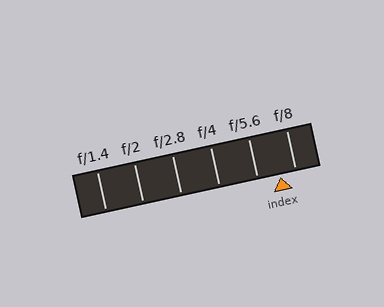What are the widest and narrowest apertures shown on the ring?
The widest aperture shown is f/1.4 and the narrowest is f/8.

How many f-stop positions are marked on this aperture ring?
There are 6 f-stop positions marked.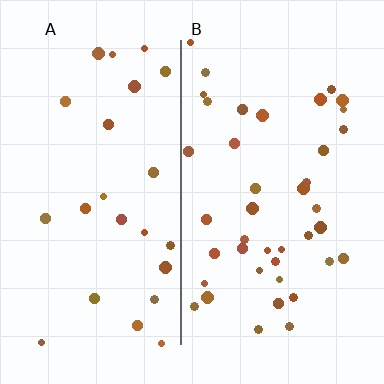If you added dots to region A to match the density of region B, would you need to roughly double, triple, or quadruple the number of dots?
Approximately double.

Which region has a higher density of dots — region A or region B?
B (the right).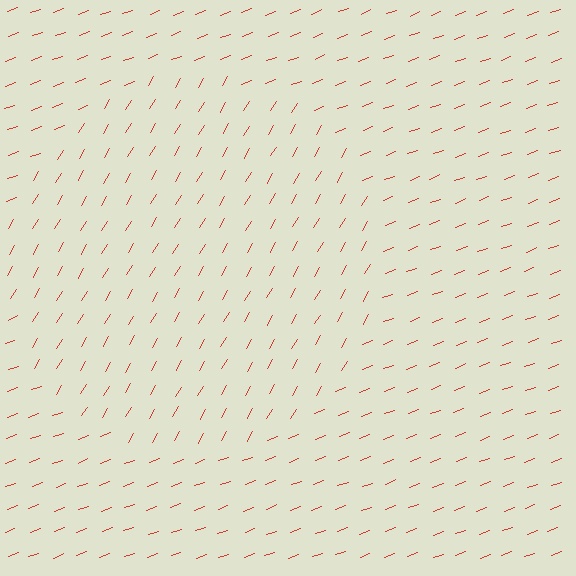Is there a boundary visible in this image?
Yes, there is a texture boundary formed by a change in line orientation.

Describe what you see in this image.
The image is filled with small red line segments. A circle region in the image has lines oriented differently from the surrounding lines, creating a visible texture boundary.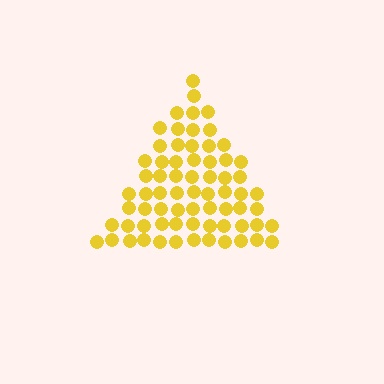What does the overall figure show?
The overall figure shows a triangle.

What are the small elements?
The small elements are circles.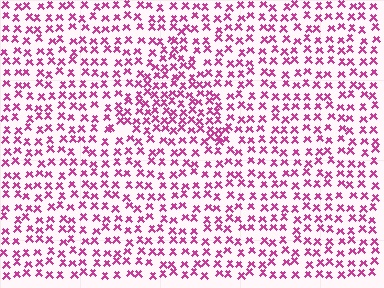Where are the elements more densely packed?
The elements are more densely packed inside the triangle boundary.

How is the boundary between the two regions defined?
The boundary is defined by a change in element density (approximately 1.6x ratio). All elements are the same color, size, and shape.